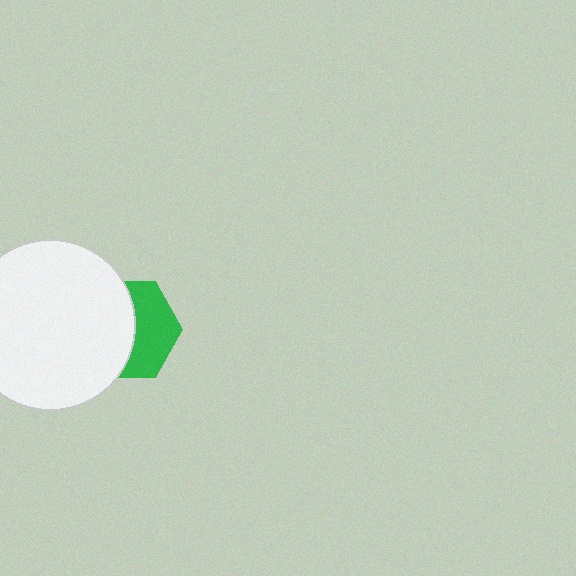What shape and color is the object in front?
The object in front is a white circle.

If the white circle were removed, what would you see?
You would see the complete green hexagon.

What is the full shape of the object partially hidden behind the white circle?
The partially hidden object is a green hexagon.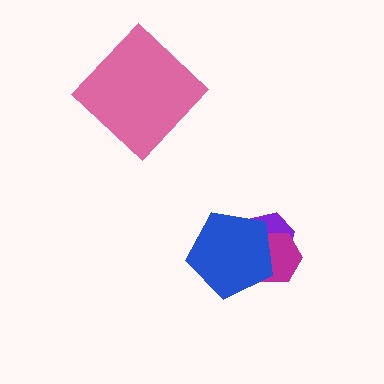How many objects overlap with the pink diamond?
0 objects overlap with the pink diamond.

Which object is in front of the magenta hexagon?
The blue pentagon is in front of the magenta hexagon.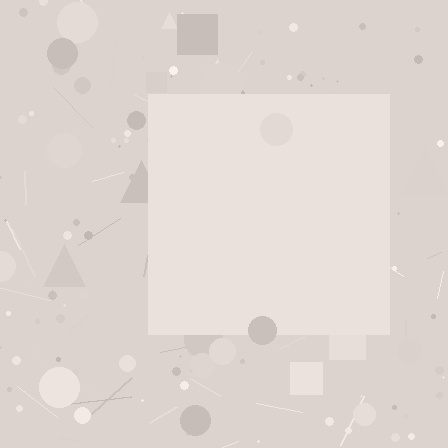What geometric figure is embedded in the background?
A square is embedded in the background.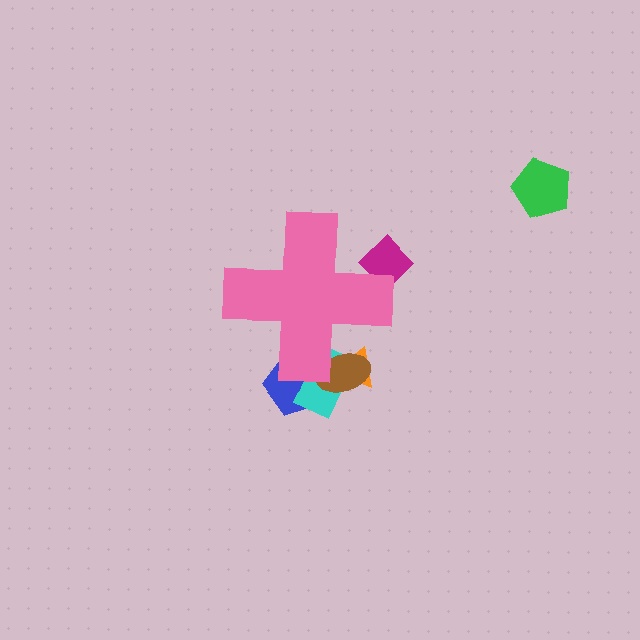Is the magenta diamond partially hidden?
Yes, the magenta diamond is partially hidden behind the pink cross.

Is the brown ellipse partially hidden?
Yes, the brown ellipse is partially hidden behind the pink cross.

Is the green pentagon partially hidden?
No, the green pentagon is fully visible.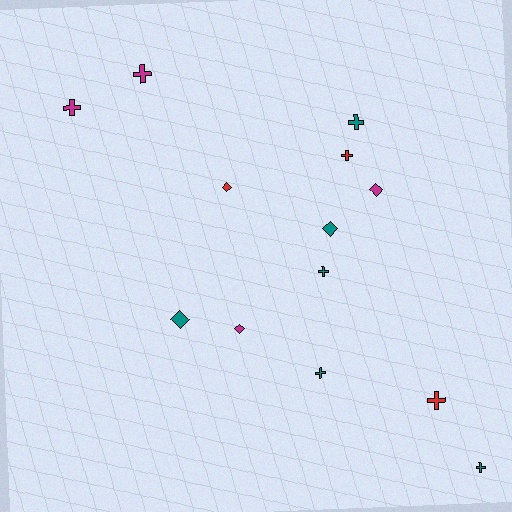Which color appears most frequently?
Teal, with 6 objects.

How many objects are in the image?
There are 13 objects.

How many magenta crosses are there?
There are 2 magenta crosses.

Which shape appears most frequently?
Cross, with 8 objects.